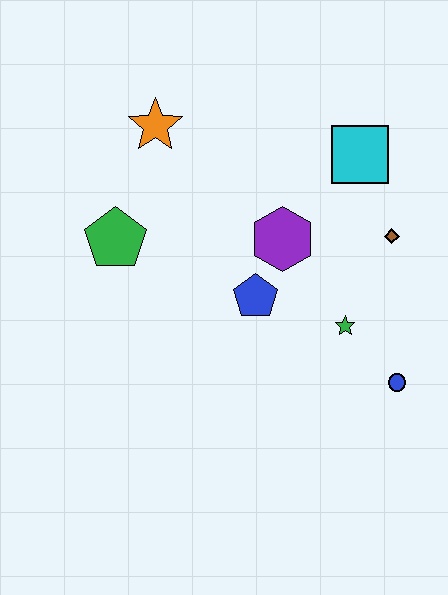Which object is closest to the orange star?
The green pentagon is closest to the orange star.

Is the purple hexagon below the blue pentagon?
No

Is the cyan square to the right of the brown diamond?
No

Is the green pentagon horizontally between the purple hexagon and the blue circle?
No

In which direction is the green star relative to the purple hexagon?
The green star is below the purple hexagon.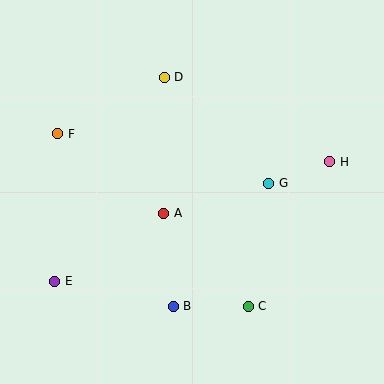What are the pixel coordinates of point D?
Point D is at (164, 77).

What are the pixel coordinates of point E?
Point E is at (55, 281).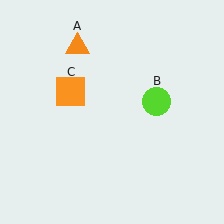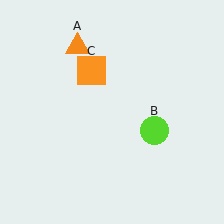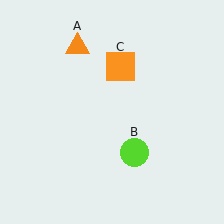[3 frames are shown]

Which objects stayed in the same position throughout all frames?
Orange triangle (object A) remained stationary.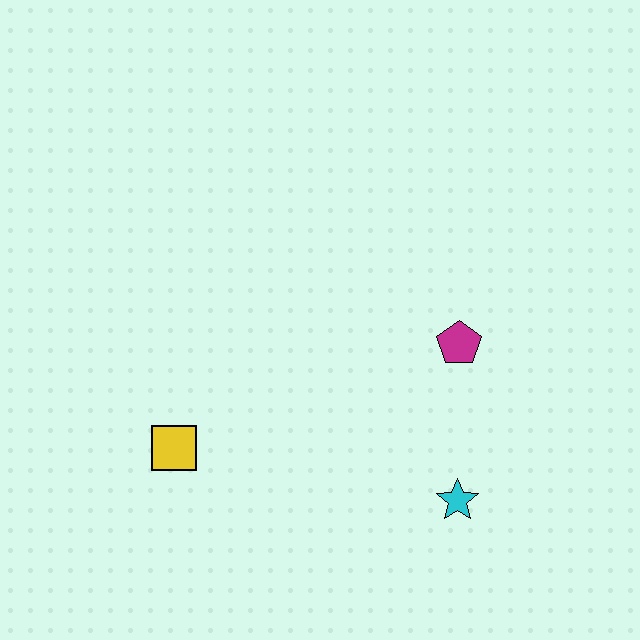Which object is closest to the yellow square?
The cyan star is closest to the yellow square.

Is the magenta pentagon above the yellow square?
Yes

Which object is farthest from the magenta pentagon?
The yellow square is farthest from the magenta pentagon.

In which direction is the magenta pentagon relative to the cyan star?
The magenta pentagon is above the cyan star.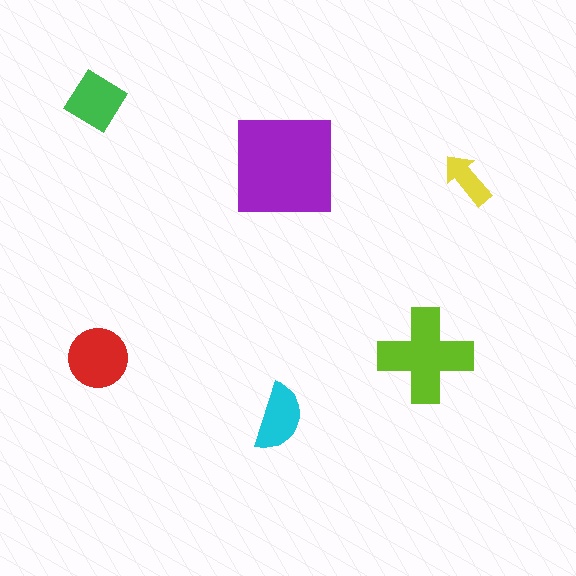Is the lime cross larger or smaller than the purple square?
Smaller.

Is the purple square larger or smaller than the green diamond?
Larger.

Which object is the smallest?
The yellow arrow.